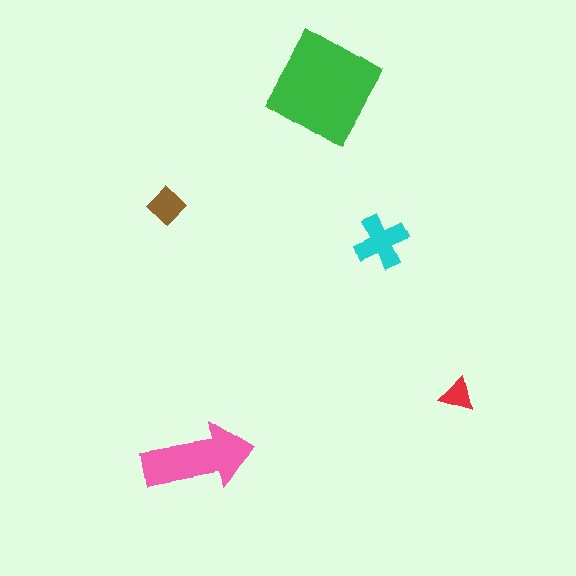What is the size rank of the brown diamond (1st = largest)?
4th.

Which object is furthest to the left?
The brown diamond is leftmost.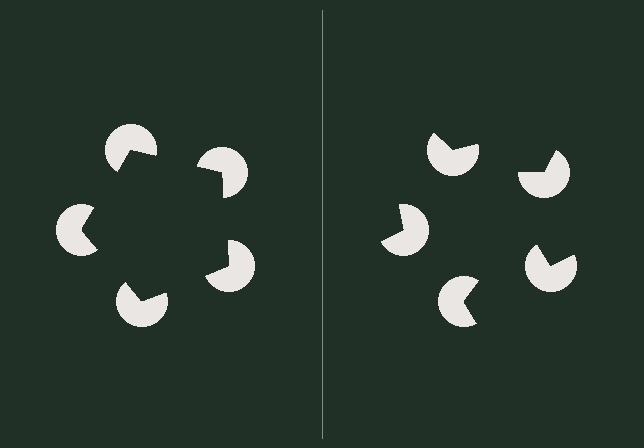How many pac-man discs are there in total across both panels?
10 — 5 on each side.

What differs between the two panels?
The pac-man discs are positioned identically on both sides; only the wedge orientations differ. On the left they align to a pentagon; on the right they are misaligned.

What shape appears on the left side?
An illusory pentagon.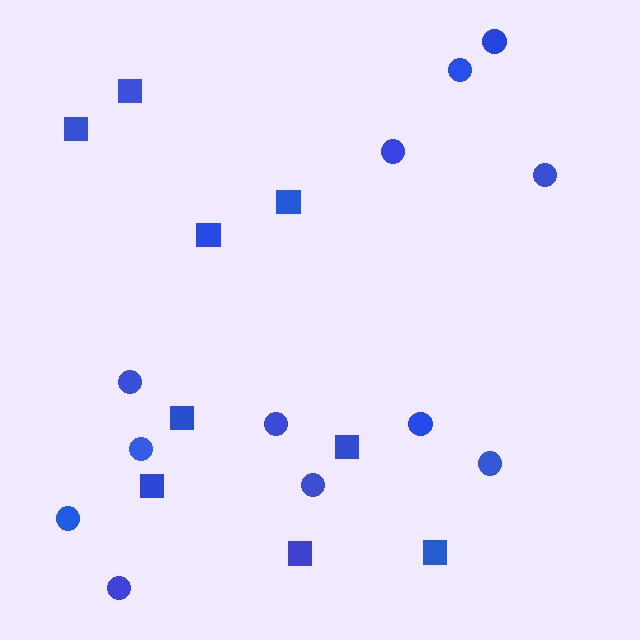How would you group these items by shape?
There are 2 groups: one group of circles (12) and one group of squares (9).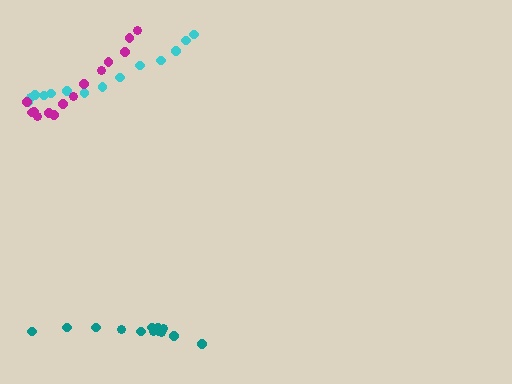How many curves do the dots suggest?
There are 3 distinct paths.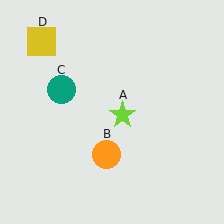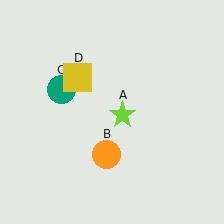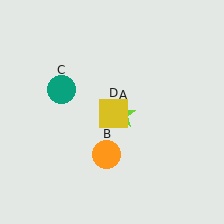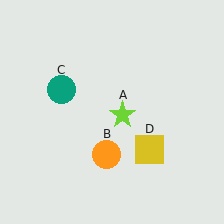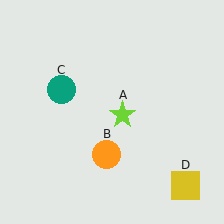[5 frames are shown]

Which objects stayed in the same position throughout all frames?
Lime star (object A) and orange circle (object B) and teal circle (object C) remained stationary.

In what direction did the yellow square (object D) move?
The yellow square (object D) moved down and to the right.